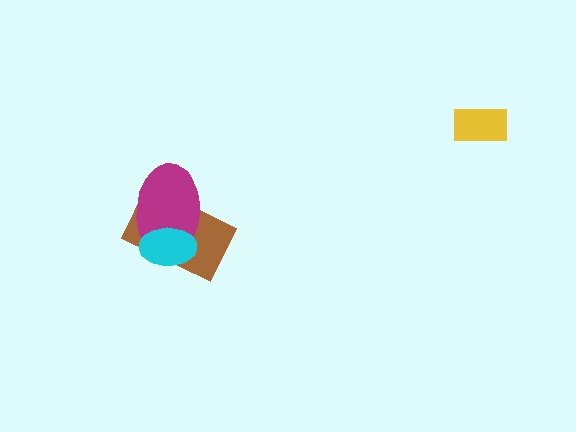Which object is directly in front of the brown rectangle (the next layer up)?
The magenta ellipse is directly in front of the brown rectangle.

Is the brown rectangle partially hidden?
Yes, it is partially covered by another shape.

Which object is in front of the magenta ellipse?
The cyan ellipse is in front of the magenta ellipse.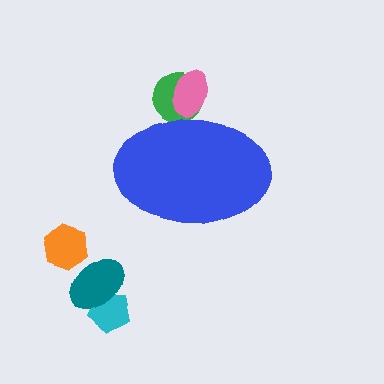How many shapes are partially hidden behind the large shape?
2 shapes are partially hidden.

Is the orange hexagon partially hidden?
No, the orange hexagon is fully visible.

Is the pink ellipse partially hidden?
Yes, the pink ellipse is partially hidden behind the blue ellipse.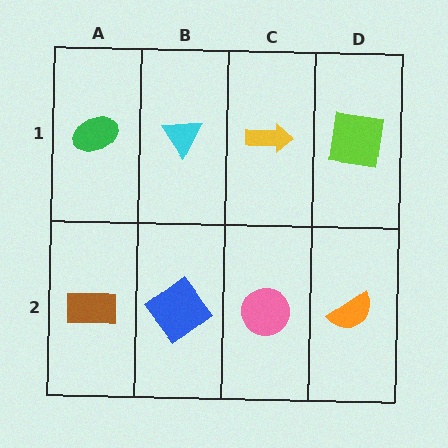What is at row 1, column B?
A cyan triangle.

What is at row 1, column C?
A yellow arrow.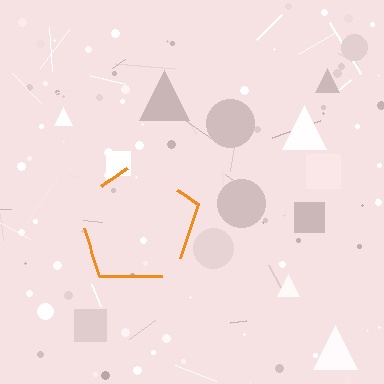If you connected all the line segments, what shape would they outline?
They would outline a pentagon.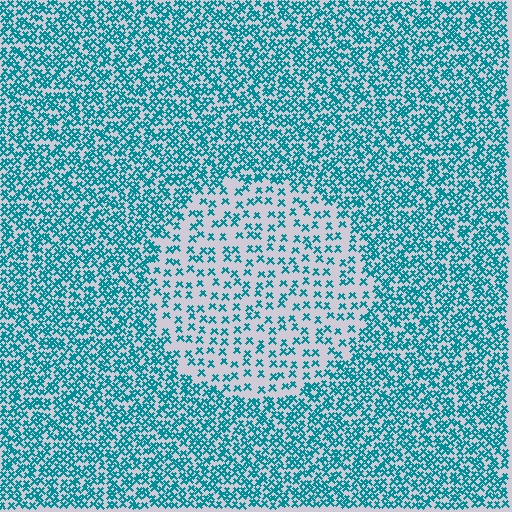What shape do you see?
I see a circle.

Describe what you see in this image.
The image contains small teal elements arranged at two different densities. A circle-shaped region is visible where the elements are less densely packed than the surrounding area.